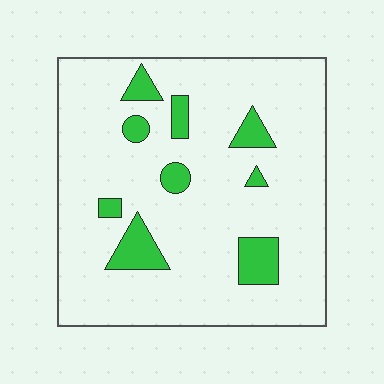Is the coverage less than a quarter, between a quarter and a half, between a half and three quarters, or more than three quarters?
Less than a quarter.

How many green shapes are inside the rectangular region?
9.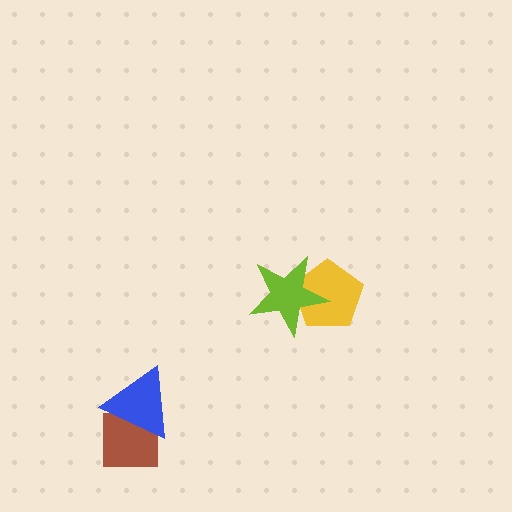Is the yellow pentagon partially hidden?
Yes, it is partially covered by another shape.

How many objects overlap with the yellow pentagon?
1 object overlaps with the yellow pentagon.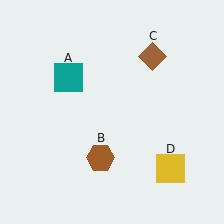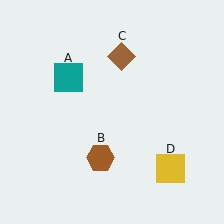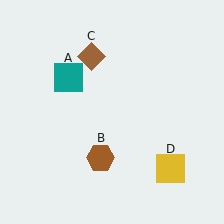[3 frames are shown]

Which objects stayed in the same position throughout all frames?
Teal square (object A) and brown hexagon (object B) and yellow square (object D) remained stationary.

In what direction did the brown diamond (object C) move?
The brown diamond (object C) moved left.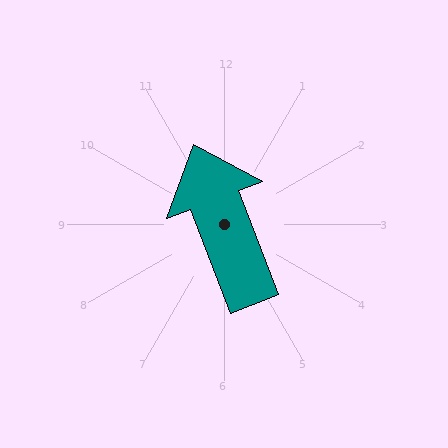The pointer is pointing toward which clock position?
Roughly 11 o'clock.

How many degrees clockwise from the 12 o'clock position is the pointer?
Approximately 339 degrees.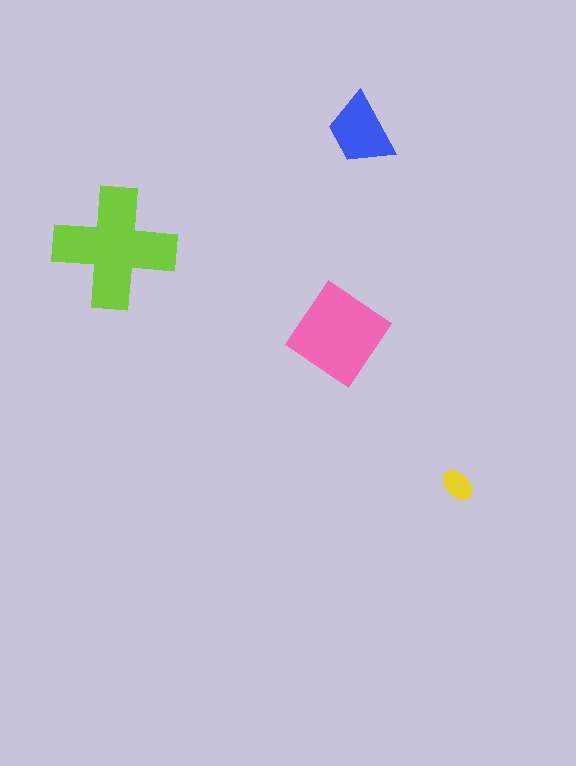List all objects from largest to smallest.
The lime cross, the pink diamond, the blue trapezoid, the yellow ellipse.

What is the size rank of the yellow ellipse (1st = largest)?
4th.